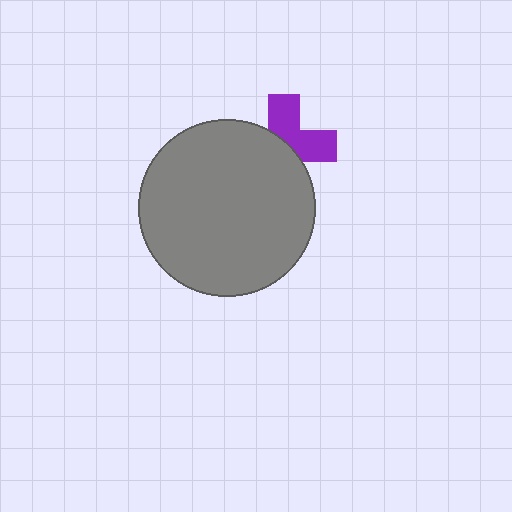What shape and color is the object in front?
The object in front is a gray circle.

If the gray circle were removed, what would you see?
You would see the complete purple cross.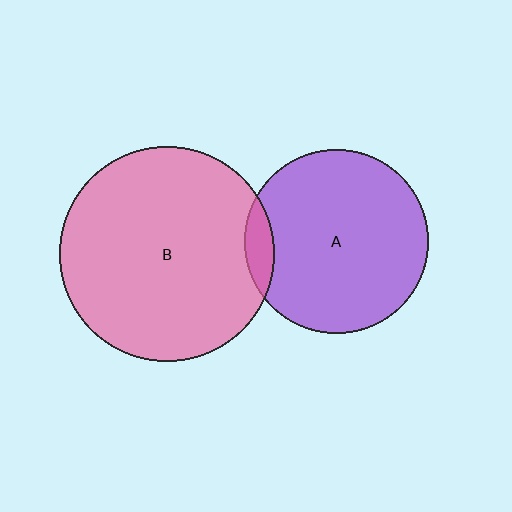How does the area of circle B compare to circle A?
Approximately 1.4 times.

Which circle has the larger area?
Circle B (pink).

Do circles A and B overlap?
Yes.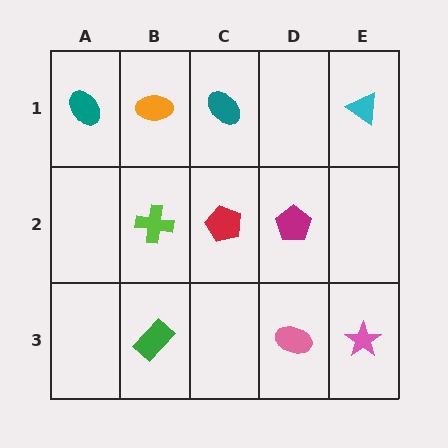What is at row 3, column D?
A pink ellipse.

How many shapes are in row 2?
3 shapes.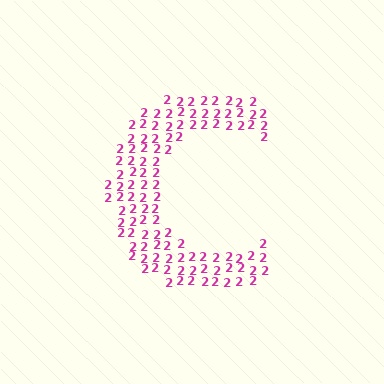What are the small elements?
The small elements are digit 2's.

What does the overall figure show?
The overall figure shows the letter C.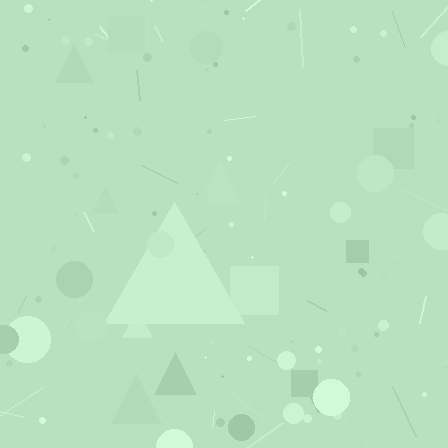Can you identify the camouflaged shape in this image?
The camouflaged shape is a triangle.